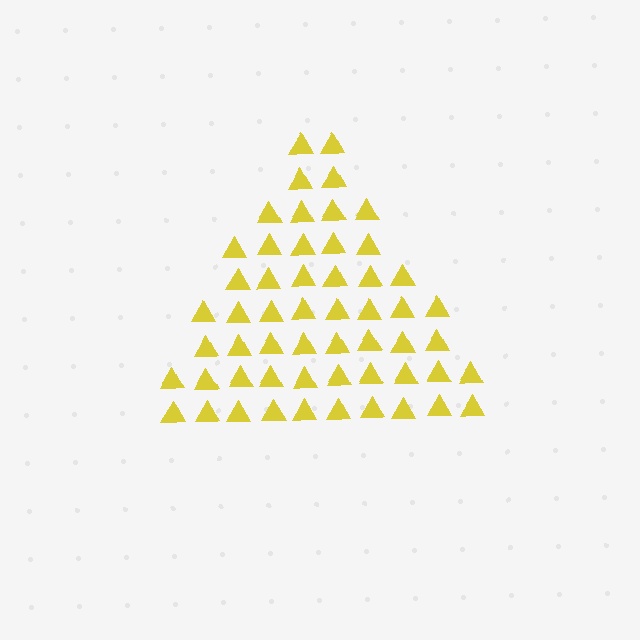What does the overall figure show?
The overall figure shows a triangle.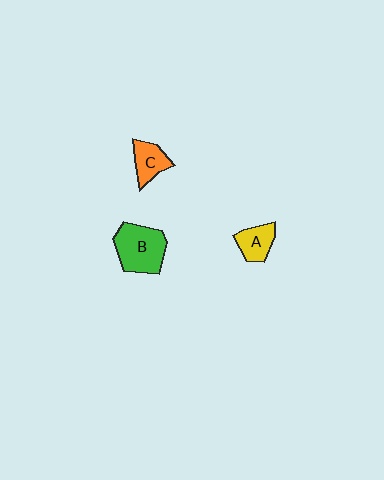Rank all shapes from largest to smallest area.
From largest to smallest: B (green), C (orange), A (yellow).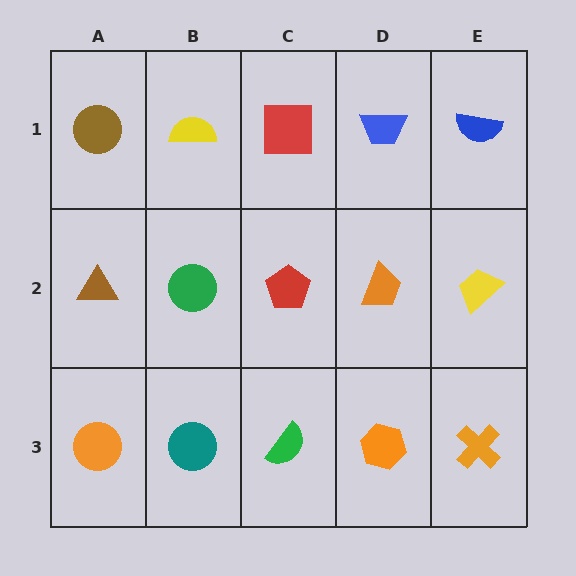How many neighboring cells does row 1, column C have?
3.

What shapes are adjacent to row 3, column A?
A brown triangle (row 2, column A), a teal circle (row 3, column B).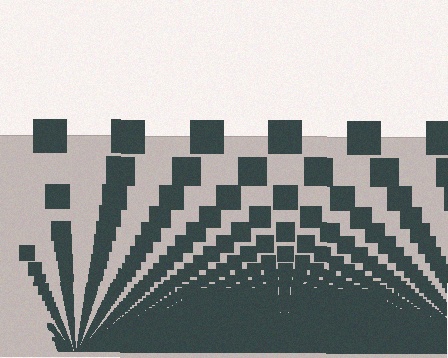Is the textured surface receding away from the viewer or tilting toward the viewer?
The surface appears to tilt toward the viewer. Texture elements get larger and sparser toward the top.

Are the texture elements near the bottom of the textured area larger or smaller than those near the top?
Smaller. The gradient is inverted — elements near the bottom are smaller and denser.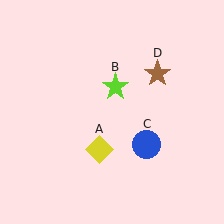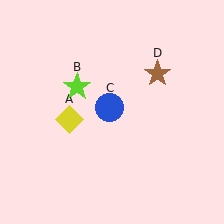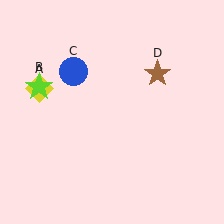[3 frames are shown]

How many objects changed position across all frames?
3 objects changed position: yellow diamond (object A), lime star (object B), blue circle (object C).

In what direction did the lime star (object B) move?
The lime star (object B) moved left.